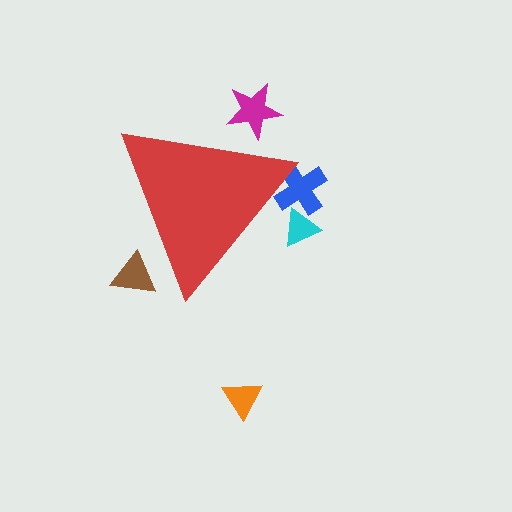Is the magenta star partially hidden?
Yes, the magenta star is partially hidden behind the red triangle.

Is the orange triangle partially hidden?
No, the orange triangle is fully visible.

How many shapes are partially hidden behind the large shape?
4 shapes are partially hidden.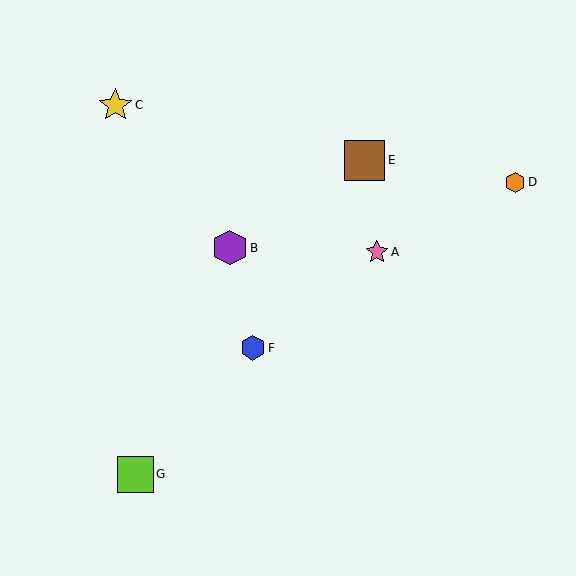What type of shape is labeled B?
Shape B is a purple hexagon.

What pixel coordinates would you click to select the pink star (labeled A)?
Click at (377, 252) to select the pink star A.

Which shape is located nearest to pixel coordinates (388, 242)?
The pink star (labeled A) at (377, 252) is nearest to that location.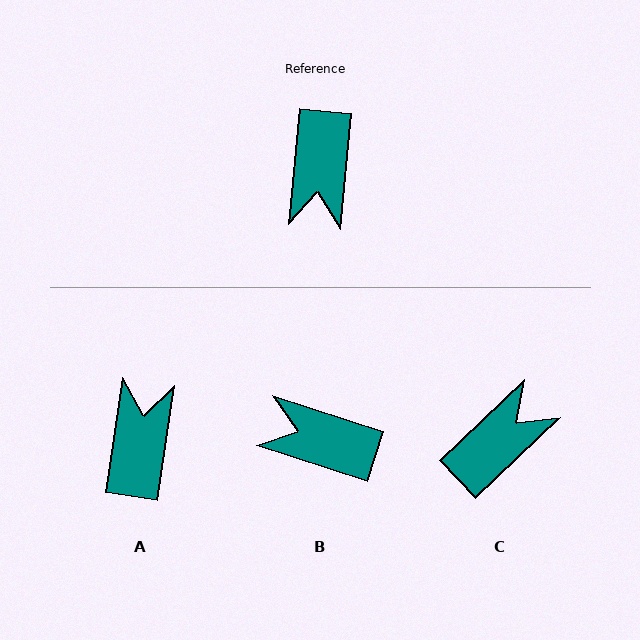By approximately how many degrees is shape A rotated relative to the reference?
Approximately 177 degrees counter-clockwise.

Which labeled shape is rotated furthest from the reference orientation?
A, about 177 degrees away.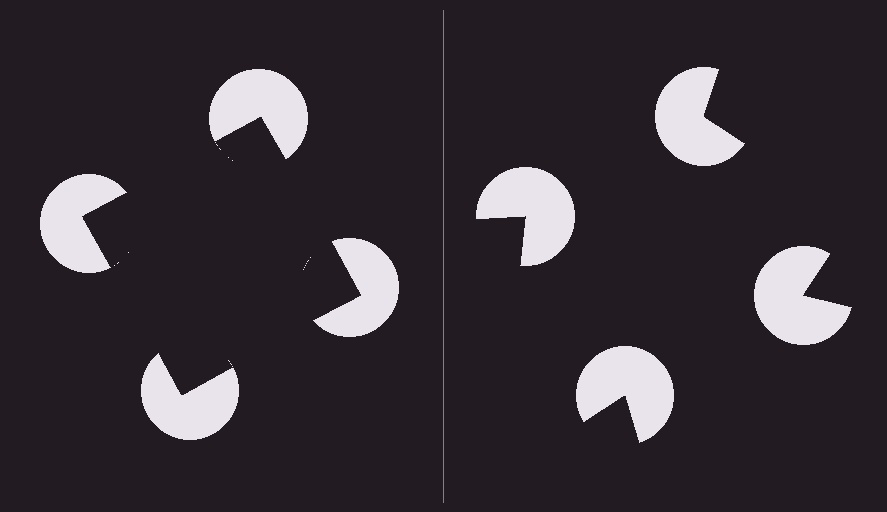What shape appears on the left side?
An illusory square.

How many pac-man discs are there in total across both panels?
8 — 4 on each side.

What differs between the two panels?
The pac-man discs are positioned identically on both sides; only the wedge orientations differ. On the left they align to a square; on the right they are misaligned.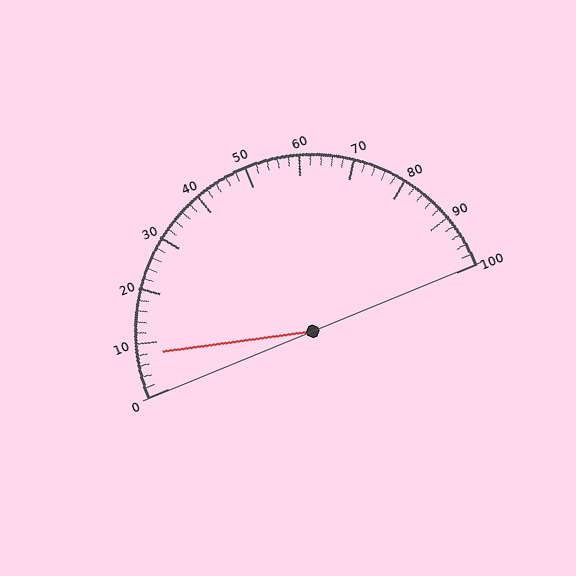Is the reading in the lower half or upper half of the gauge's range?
The reading is in the lower half of the range (0 to 100).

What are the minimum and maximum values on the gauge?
The gauge ranges from 0 to 100.